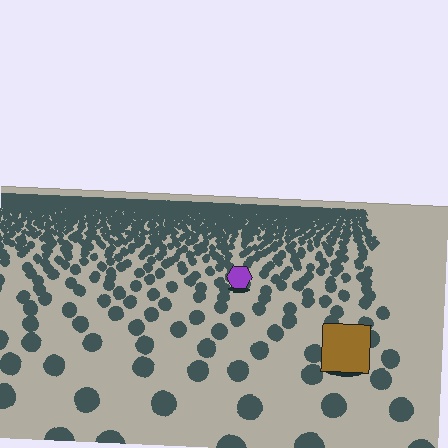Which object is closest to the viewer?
The brown square is closest. The texture marks near it are larger and more spread out.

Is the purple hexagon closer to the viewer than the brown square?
No. The brown square is closer — you can tell from the texture gradient: the ground texture is coarser near it.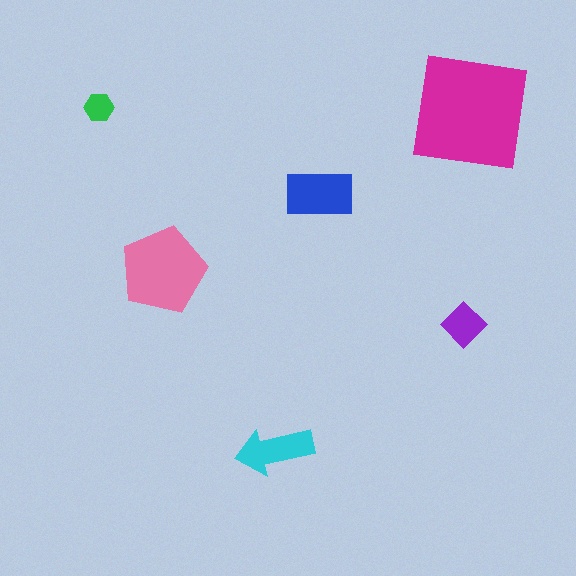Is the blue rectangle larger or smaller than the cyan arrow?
Larger.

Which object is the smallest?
The green hexagon.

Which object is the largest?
The magenta square.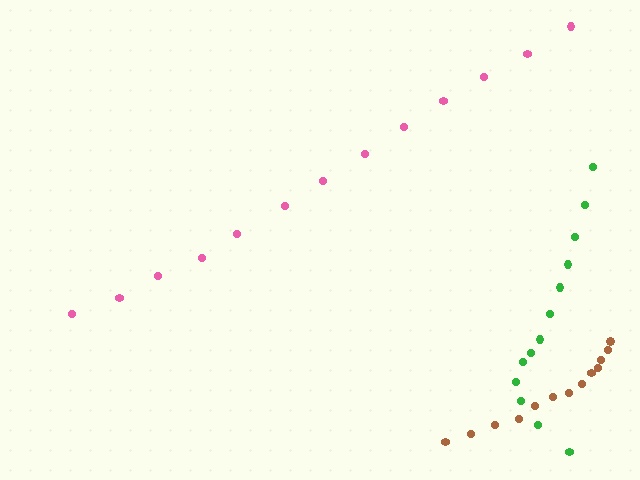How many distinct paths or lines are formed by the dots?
There are 3 distinct paths.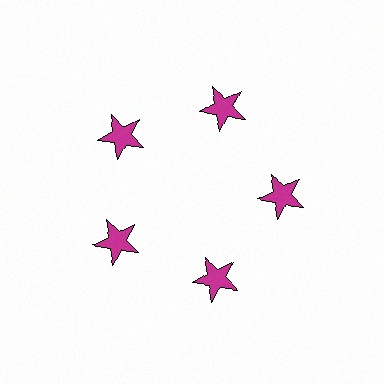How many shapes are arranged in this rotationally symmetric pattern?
There are 5 shapes, arranged in 5 groups of 1.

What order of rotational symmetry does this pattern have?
This pattern has 5-fold rotational symmetry.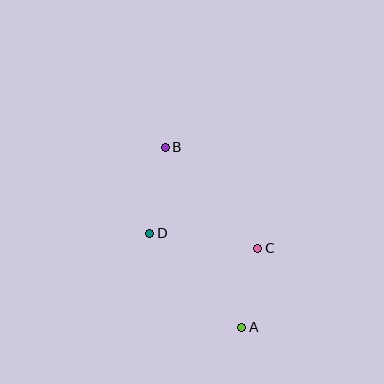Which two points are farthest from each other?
Points A and B are farthest from each other.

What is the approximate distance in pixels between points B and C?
The distance between B and C is approximately 137 pixels.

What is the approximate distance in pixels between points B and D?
The distance between B and D is approximately 87 pixels.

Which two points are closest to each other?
Points A and C are closest to each other.